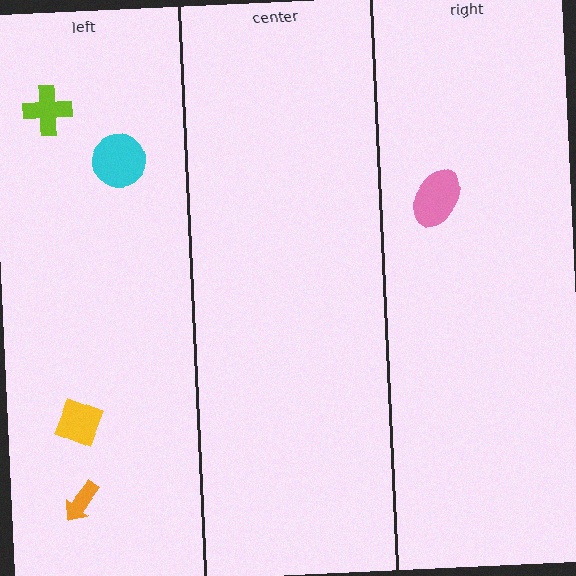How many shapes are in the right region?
1.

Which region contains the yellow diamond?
The left region.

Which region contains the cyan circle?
The left region.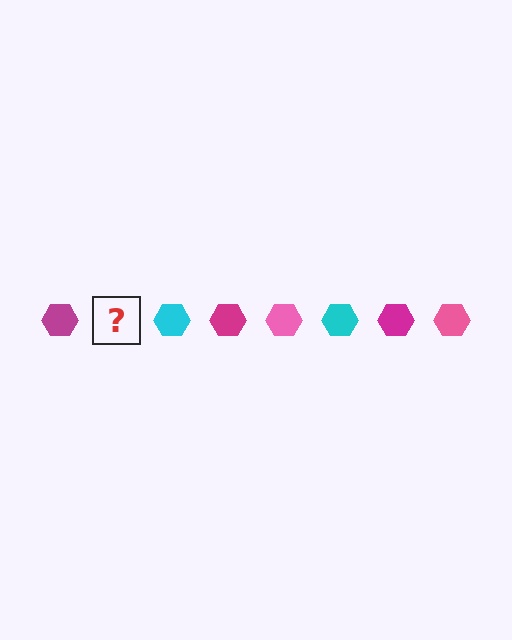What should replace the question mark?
The question mark should be replaced with a pink hexagon.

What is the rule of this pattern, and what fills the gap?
The rule is that the pattern cycles through magenta, pink, cyan hexagons. The gap should be filled with a pink hexagon.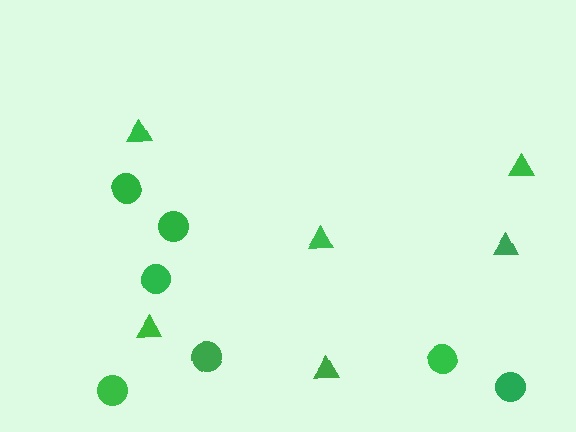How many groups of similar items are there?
There are 2 groups: one group of circles (7) and one group of triangles (6).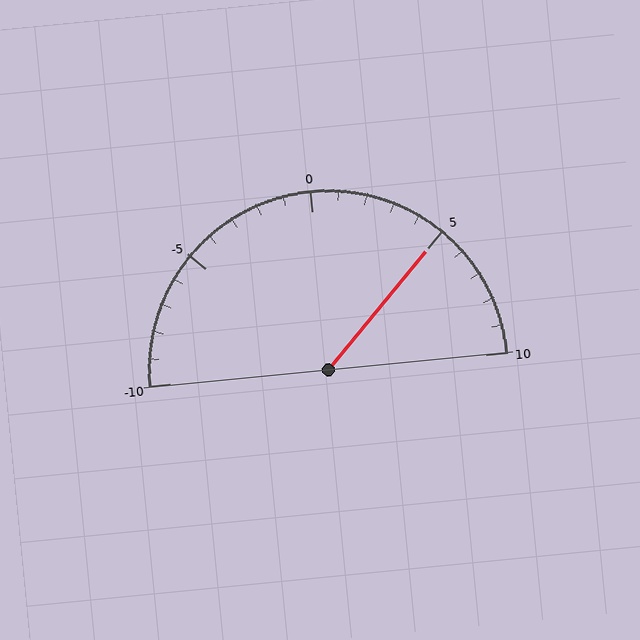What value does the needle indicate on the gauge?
The needle indicates approximately 5.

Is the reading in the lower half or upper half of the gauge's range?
The reading is in the upper half of the range (-10 to 10).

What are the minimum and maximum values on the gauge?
The gauge ranges from -10 to 10.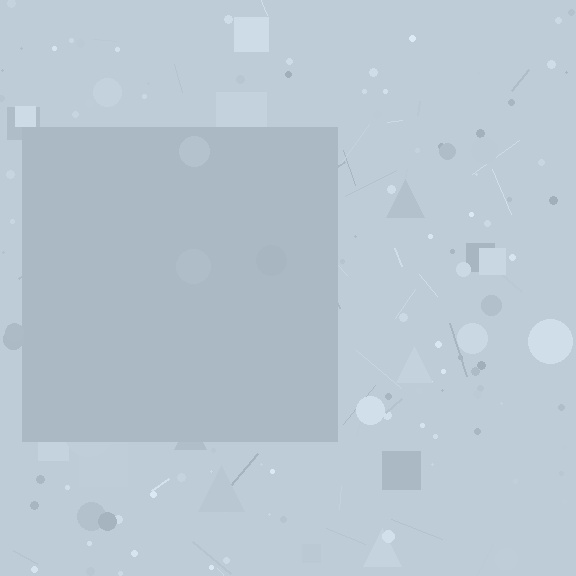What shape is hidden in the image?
A square is hidden in the image.